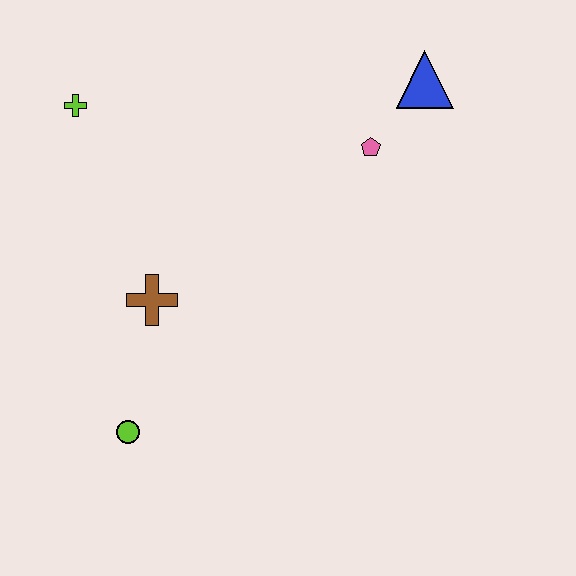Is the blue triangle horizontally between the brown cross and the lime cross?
No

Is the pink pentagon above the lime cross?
No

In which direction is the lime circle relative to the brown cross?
The lime circle is below the brown cross.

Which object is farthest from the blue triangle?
The lime circle is farthest from the blue triangle.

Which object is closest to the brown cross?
The lime circle is closest to the brown cross.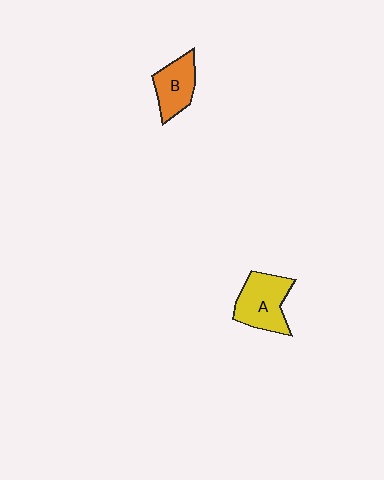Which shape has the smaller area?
Shape B (orange).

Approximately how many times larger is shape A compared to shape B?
Approximately 1.3 times.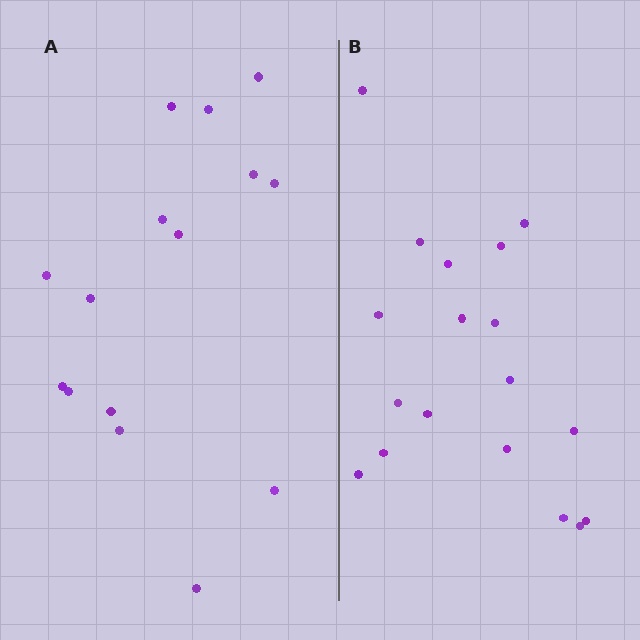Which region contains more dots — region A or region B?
Region B (the right region) has more dots.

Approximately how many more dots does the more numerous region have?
Region B has just a few more — roughly 2 or 3 more dots than region A.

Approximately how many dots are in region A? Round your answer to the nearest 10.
About 20 dots. (The exact count is 15, which rounds to 20.)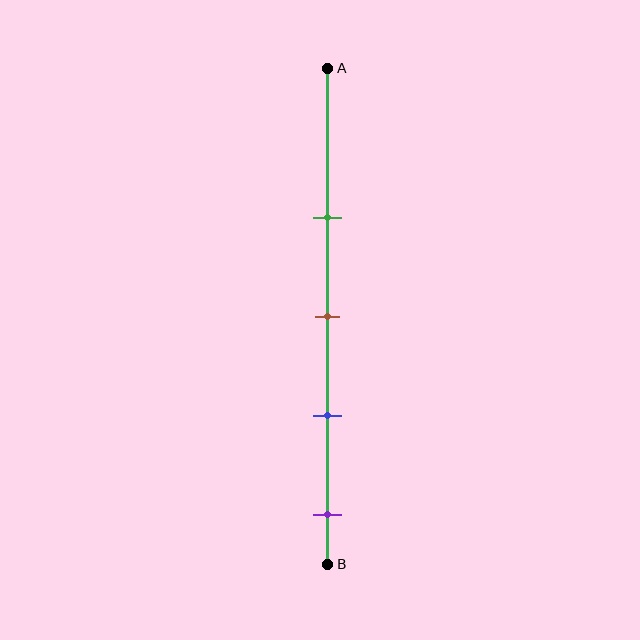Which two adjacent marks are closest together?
The brown and blue marks are the closest adjacent pair.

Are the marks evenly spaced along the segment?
Yes, the marks are approximately evenly spaced.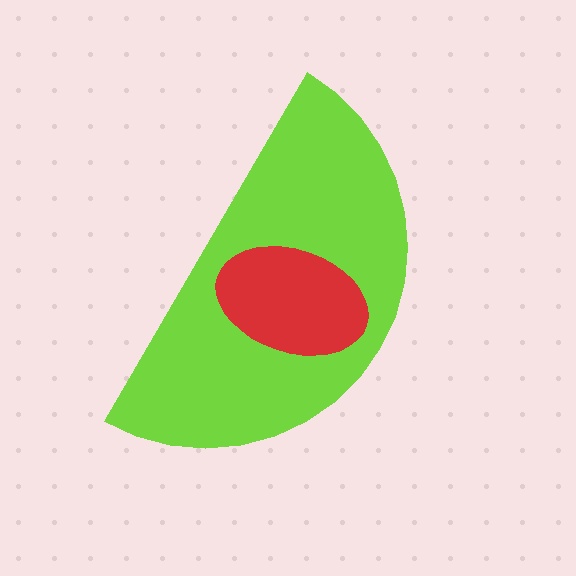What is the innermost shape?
The red ellipse.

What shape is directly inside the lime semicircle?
The red ellipse.